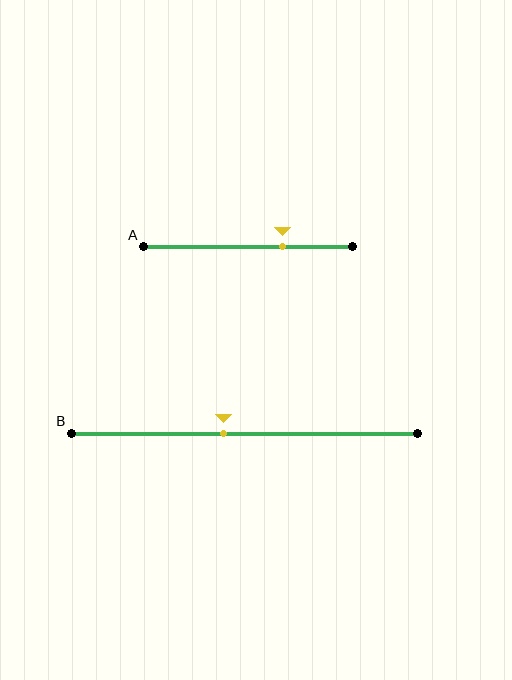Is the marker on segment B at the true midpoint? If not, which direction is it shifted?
No, the marker on segment B is shifted to the left by about 6% of the segment length.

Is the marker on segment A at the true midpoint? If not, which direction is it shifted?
No, the marker on segment A is shifted to the right by about 17% of the segment length.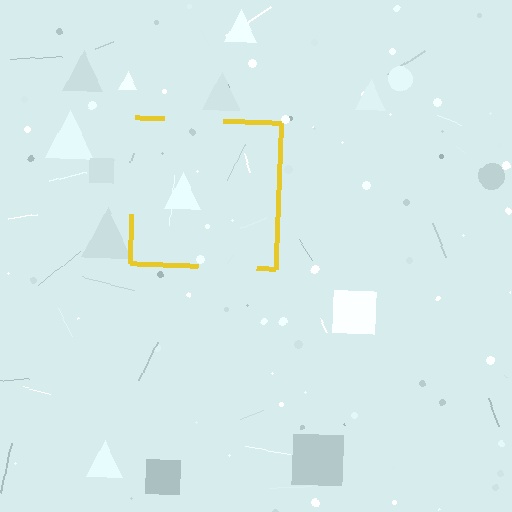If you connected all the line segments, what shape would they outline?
They would outline a square.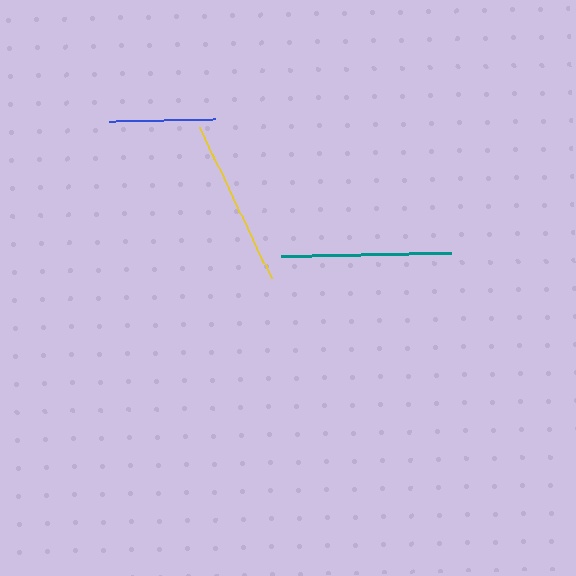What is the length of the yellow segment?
The yellow segment is approximately 168 pixels long.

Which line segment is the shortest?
The blue line is the shortest at approximately 106 pixels.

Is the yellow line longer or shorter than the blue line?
The yellow line is longer than the blue line.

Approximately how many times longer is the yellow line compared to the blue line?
The yellow line is approximately 1.6 times the length of the blue line.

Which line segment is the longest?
The teal line is the longest at approximately 170 pixels.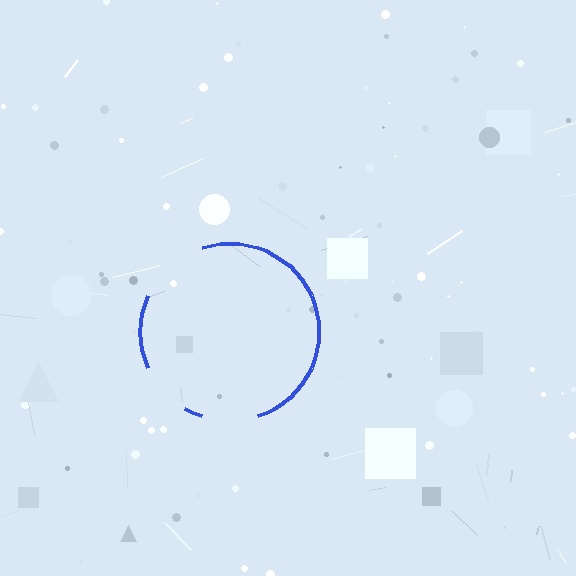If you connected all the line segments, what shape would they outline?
They would outline a circle.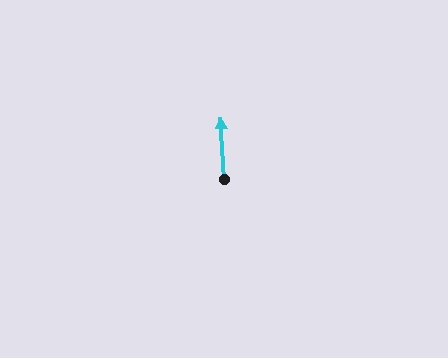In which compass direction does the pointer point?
North.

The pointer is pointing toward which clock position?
Roughly 12 o'clock.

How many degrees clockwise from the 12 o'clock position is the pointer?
Approximately 357 degrees.